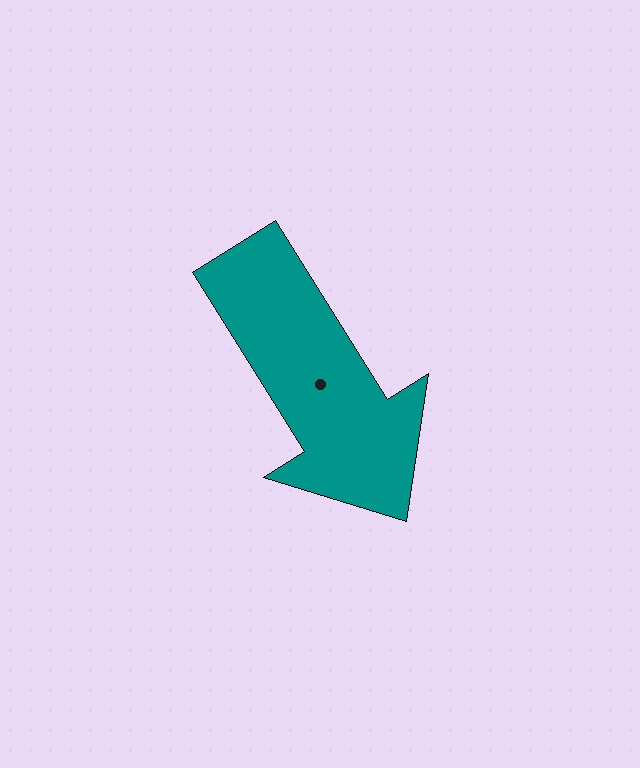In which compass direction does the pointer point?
Southeast.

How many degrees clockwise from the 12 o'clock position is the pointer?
Approximately 148 degrees.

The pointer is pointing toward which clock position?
Roughly 5 o'clock.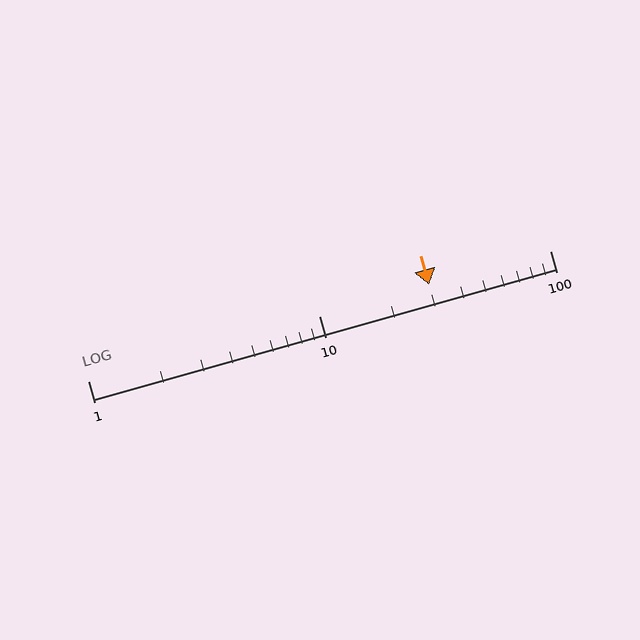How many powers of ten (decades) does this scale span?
The scale spans 2 decades, from 1 to 100.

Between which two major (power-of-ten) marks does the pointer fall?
The pointer is between 10 and 100.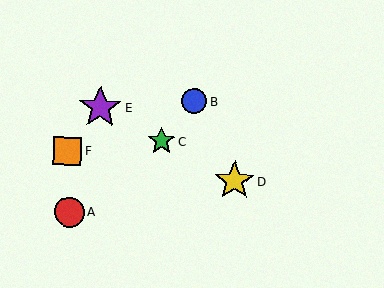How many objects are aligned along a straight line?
3 objects (C, D, E) are aligned along a straight line.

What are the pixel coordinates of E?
Object E is at (100, 107).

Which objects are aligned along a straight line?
Objects C, D, E are aligned along a straight line.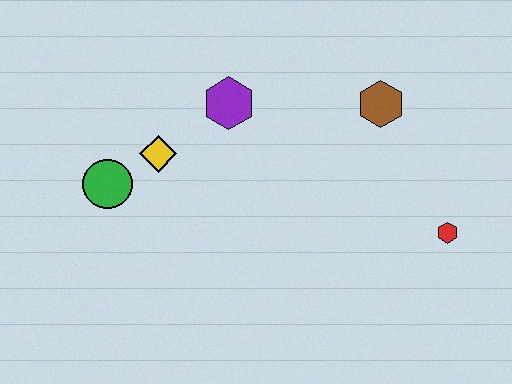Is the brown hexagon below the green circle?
No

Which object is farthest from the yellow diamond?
The red hexagon is farthest from the yellow diamond.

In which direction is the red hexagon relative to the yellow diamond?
The red hexagon is to the right of the yellow diamond.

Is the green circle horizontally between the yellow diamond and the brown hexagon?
No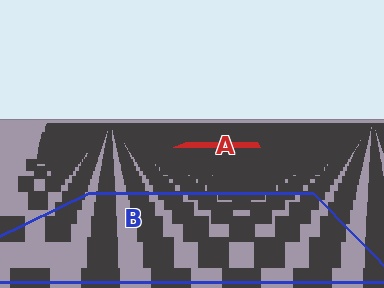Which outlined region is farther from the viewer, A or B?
Region A is farther from the viewer — the texture elements inside it appear smaller and more densely packed.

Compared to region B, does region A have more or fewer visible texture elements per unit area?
Region A has more texture elements per unit area — they are packed more densely because it is farther away.